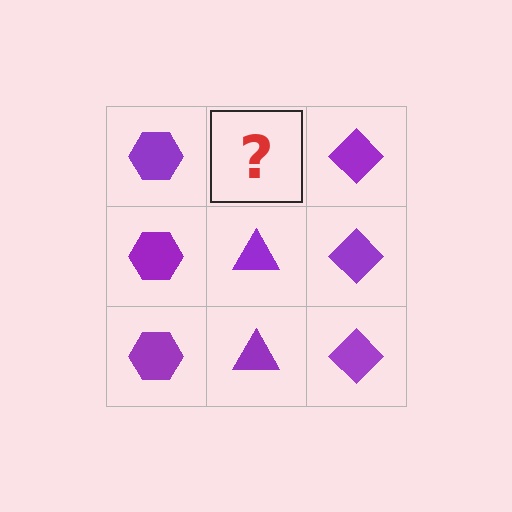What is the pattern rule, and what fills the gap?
The rule is that each column has a consistent shape. The gap should be filled with a purple triangle.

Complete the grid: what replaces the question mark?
The question mark should be replaced with a purple triangle.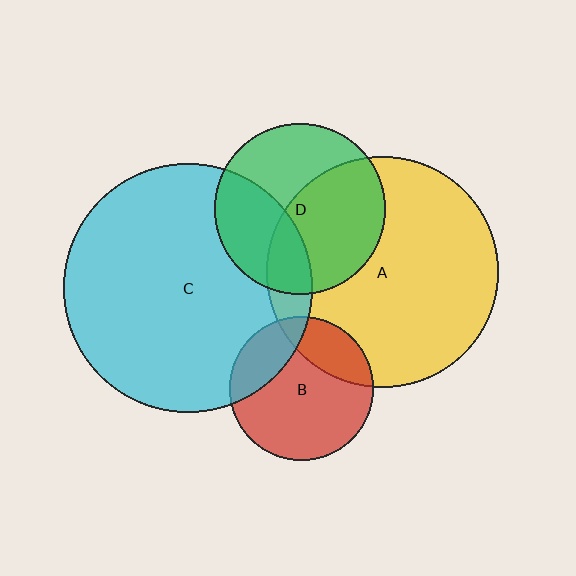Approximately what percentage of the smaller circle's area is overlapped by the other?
Approximately 20%.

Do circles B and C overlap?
Yes.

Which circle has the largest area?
Circle C (cyan).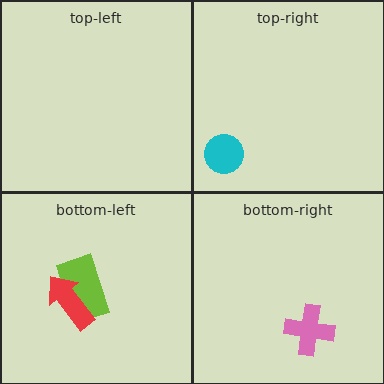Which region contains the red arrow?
The bottom-left region.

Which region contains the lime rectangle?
The bottom-left region.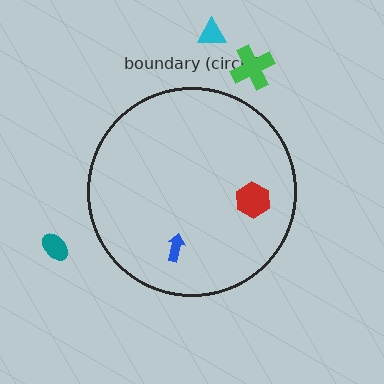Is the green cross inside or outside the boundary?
Outside.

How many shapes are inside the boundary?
2 inside, 3 outside.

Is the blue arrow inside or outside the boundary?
Inside.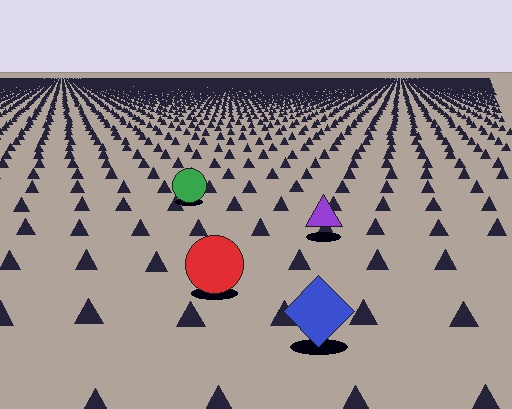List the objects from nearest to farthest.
From nearest to farthest: the blue diamond, the red circle, the purple triangle, the green circle.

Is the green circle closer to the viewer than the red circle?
No. The red circle is closer — you can tell from the texture gradient: the ground texture is coarser near it.